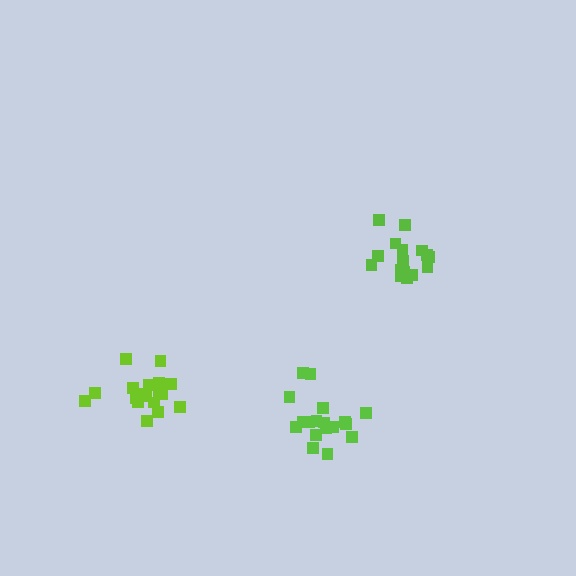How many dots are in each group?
Group 1: 18 dots, Group 2: 18 dots, Group 3: 17 dots (53 total).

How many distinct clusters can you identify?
There are 3 distinct clusters.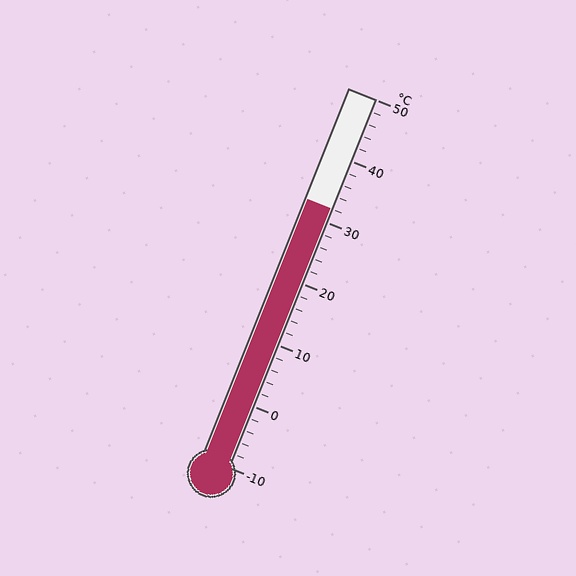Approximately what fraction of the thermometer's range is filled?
The thermometer is filled to approximately 70% of its range.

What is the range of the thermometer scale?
The thermometer scale ranges from -10°C to 50°C.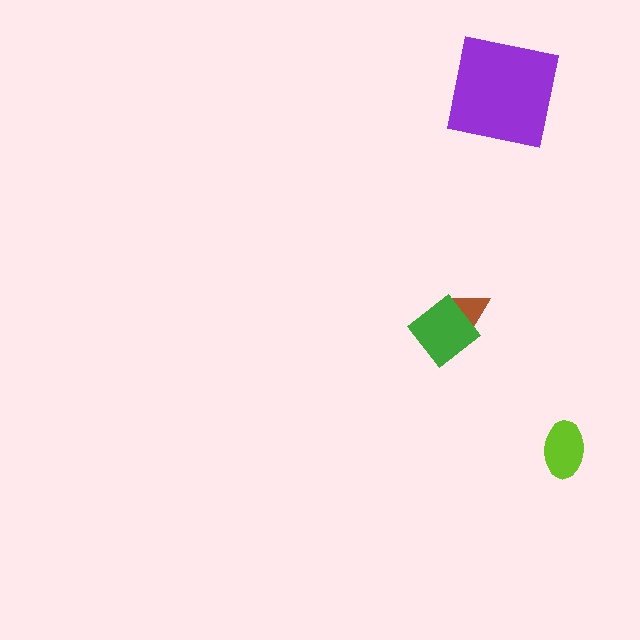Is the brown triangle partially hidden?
Yes, it is partially covered by another shape.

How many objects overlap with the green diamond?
1 object overlaps with the green diamond.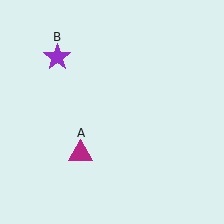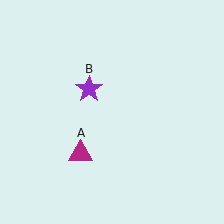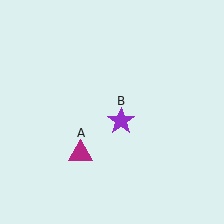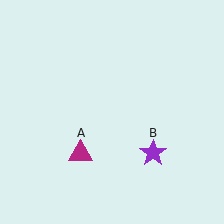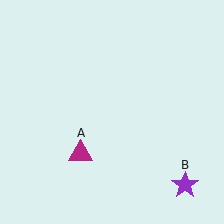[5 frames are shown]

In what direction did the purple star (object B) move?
The purple star (object B) moved down and to the right.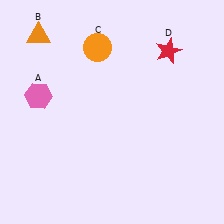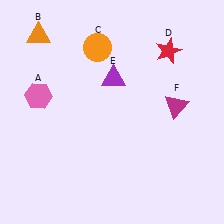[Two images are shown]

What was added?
A purple triangle (E), a magenta triangle (F) were added in Image 2.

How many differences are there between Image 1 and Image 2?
There are 2 differences between the two images.